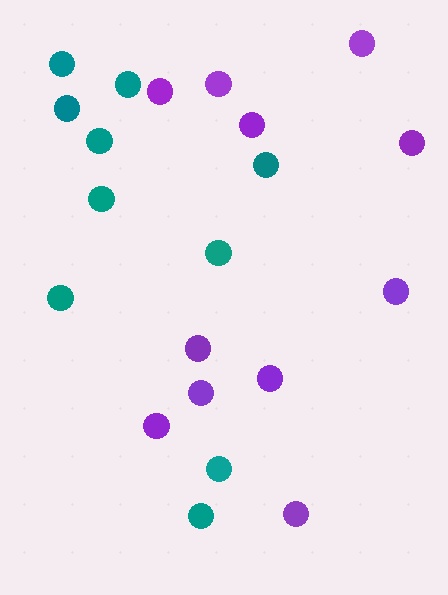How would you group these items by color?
There are 2 groups: one group of purple circles (11) and one group of teal circles (10).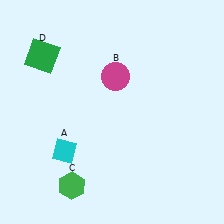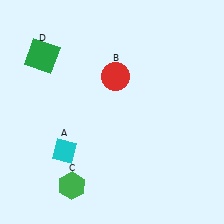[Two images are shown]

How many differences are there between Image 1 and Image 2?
There is 1 difference between the two images.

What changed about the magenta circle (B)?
In Image 1, B is magenta. In Image 2, it changed to red.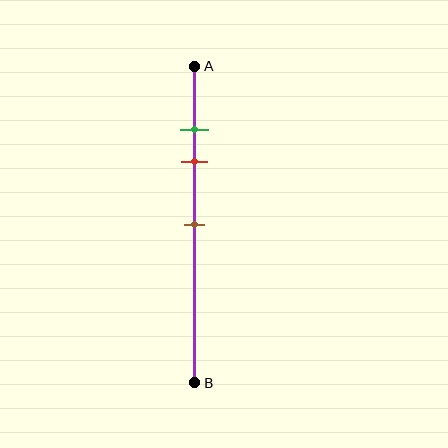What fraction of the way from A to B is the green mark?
The green mark is approximately 20% (0.2) of the way from A to B.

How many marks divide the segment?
There are 3 marks dividing the segment.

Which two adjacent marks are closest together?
The green and red marks are the closest adjacent pair.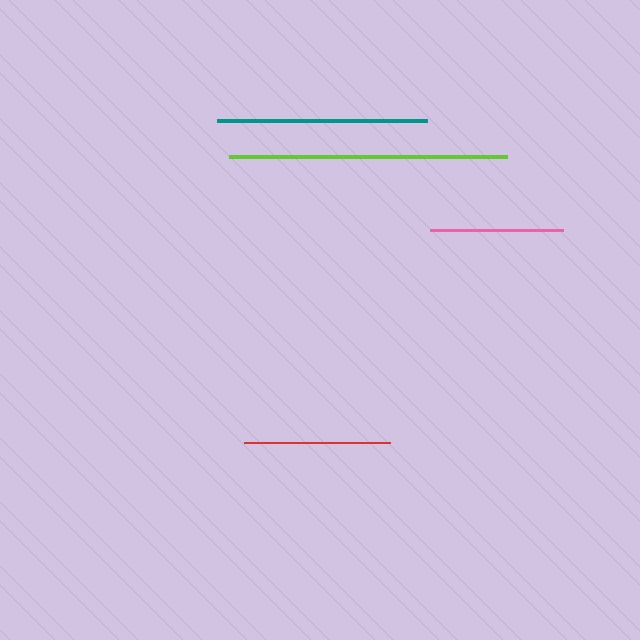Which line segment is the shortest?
The pink line is the shortest at approximately 133 pixels.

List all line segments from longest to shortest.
From longest to shortest: lime, teal, red, pink.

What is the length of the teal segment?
The teal segment is approximately 209 pixels long.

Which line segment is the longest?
The lime line is the longest at approximately 278 pixels.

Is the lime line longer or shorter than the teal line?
The lime line is longer than the teal line.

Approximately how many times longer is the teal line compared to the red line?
The teal line is approximately 1.4 times the length of the red line.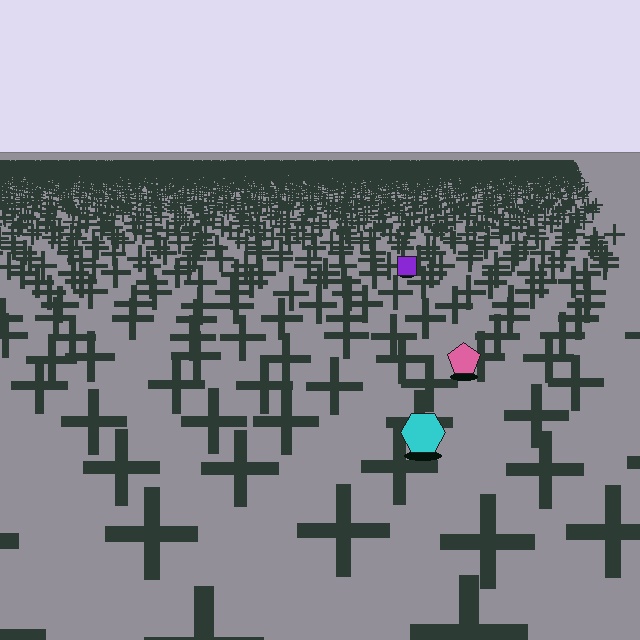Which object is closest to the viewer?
The cyan hexagon is closest. The texture marks near it are larger and more spread out.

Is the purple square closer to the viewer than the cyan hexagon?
No. The cyan hexagon is closer — you can tell from the texture gradient: the ground texture is coarser near it.